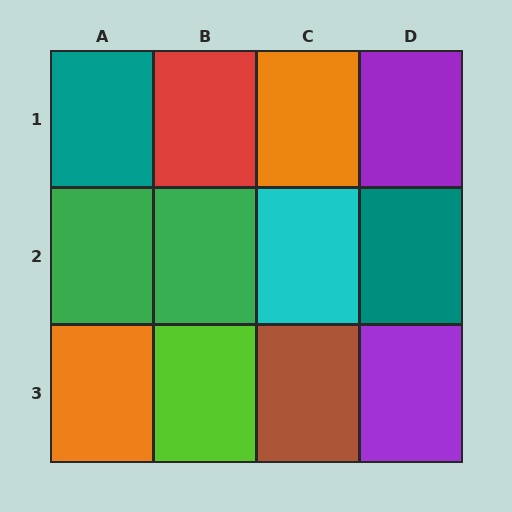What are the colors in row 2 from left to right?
Green, green, cyan, teal.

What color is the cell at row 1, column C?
Orange.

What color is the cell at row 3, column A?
Orange.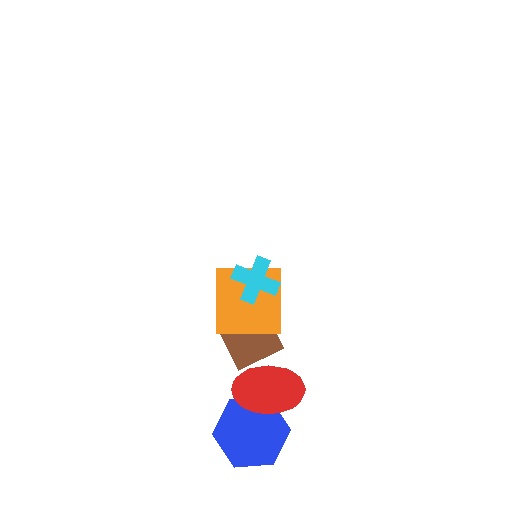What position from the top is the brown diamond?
The brown diamond is 3rd from the top.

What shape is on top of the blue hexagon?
The red ellipse is on top of the blue hexagon.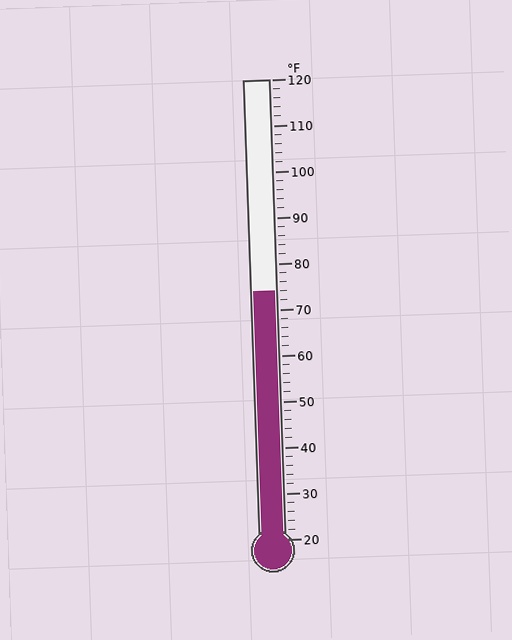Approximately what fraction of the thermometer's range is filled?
The thermometer is filled to approximately 55% of its range.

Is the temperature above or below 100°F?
The temperature is below 100°F.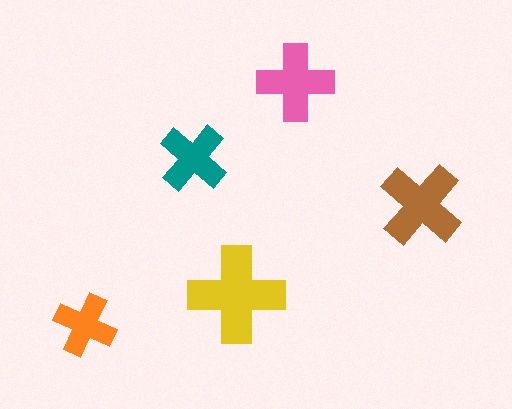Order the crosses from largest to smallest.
the yellow one, the brown one, the pink one, the teal one, the orange one.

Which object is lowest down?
The orange cross is bottommost.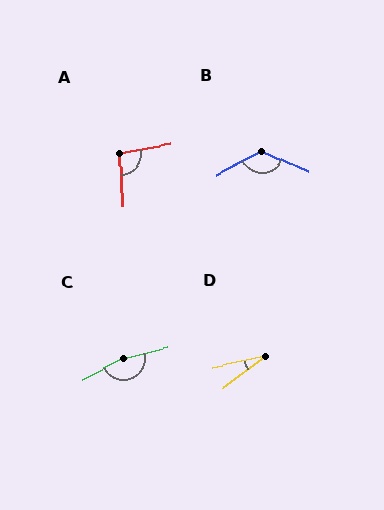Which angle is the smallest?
D, at approximately 25 degrees.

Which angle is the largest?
C, at approximately 167 degrees.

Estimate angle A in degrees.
Approximately 97 degrees.